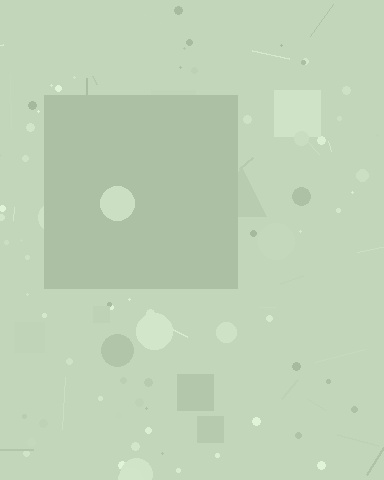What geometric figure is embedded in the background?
A square is embedded in the background.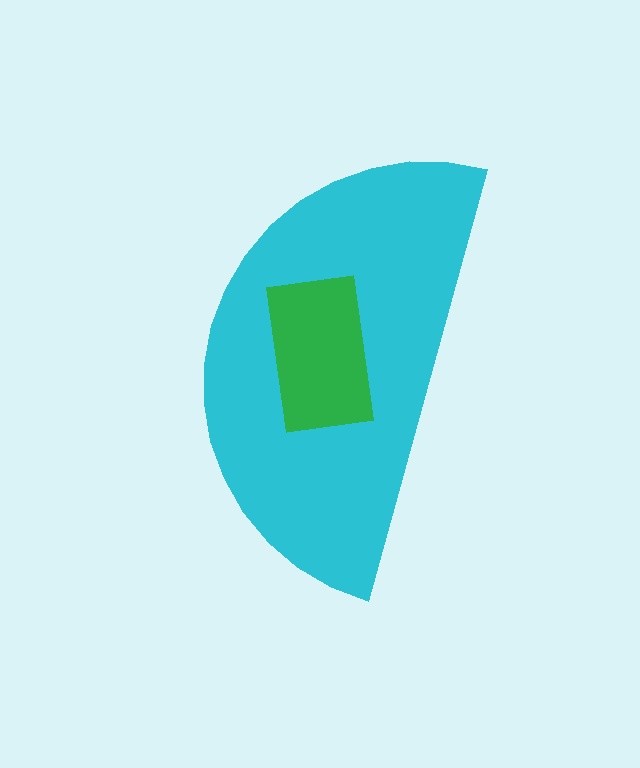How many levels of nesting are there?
2.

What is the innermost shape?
The green rectangle.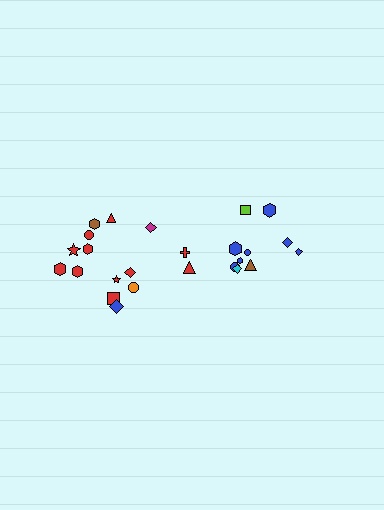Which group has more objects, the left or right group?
The left group.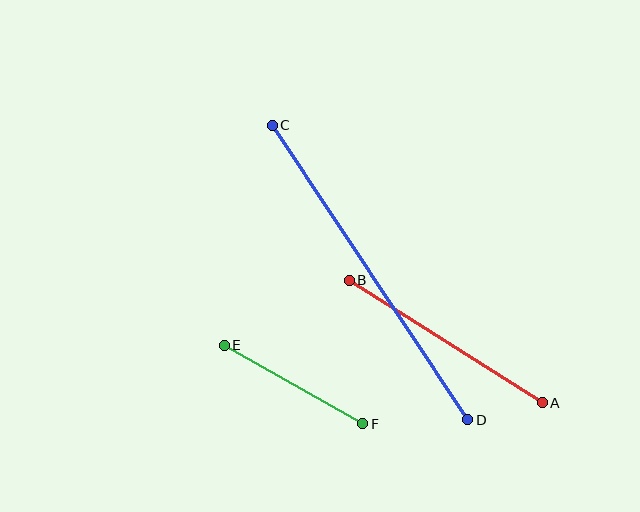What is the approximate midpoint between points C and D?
The midpoint is at approximately (370, 272) pixels.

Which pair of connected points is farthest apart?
Points C and D are farthest apart.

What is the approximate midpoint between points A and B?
The midpoint is at approximately (446, 341) pixels.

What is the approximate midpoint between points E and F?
The midpoint is at approximately (294, 385) pixels.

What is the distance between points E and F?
The distance is approximately 159 pixels.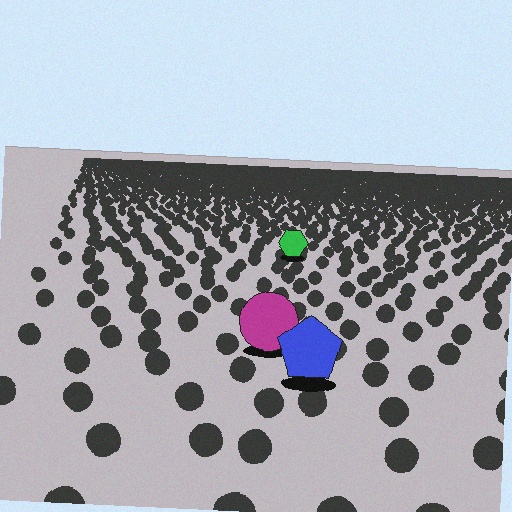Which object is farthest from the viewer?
The green hexagon is farthest from the viewer. It appears smaller and the ground texture around it is denser.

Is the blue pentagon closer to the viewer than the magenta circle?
Yes. The blue pentagon is closer — you can tell from the texture gradient: the ground texture is coarser near it.